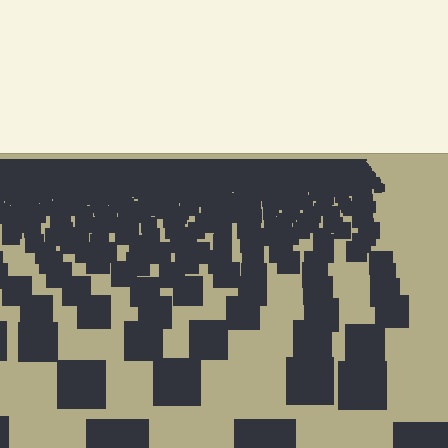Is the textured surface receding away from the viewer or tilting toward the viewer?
The surface is receding away from the viewer. Texture elements get smaller and denser toward the top.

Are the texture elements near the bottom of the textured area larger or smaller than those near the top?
Larger. Near the bottom, elements are closer to the viewer and appear at a bigger on-screen size.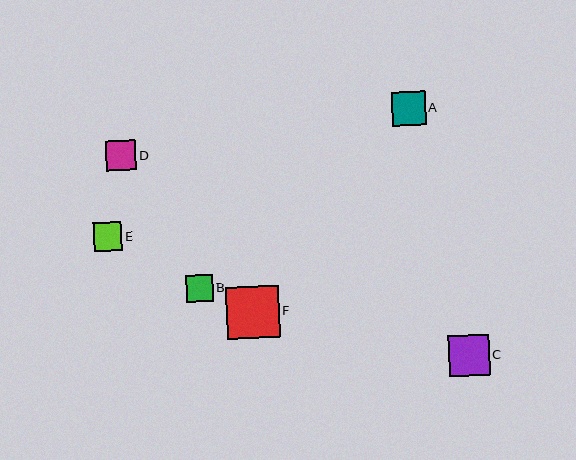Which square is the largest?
Square F is the largest with a size of approximately 53 pixels.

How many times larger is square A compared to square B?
Square A is approximately 1.3 times the size of square B.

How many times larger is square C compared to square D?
Square C is approximately 1.3 times the size of square D.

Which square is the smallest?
Square B is the smallest with a size of approximately 27 pixels.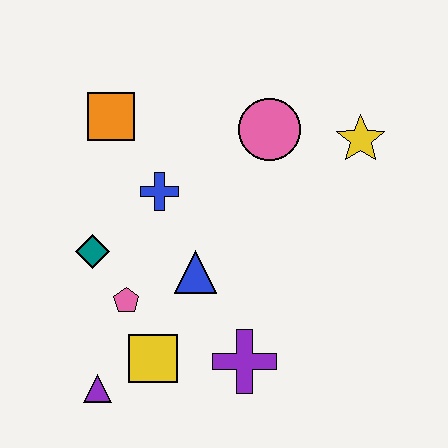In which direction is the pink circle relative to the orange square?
The pink circle is to the right of the orange square.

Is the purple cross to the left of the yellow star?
Yes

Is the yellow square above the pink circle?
No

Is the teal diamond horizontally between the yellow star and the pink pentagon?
No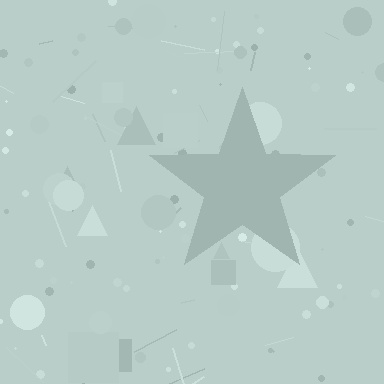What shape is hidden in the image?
A star is hidden in the image.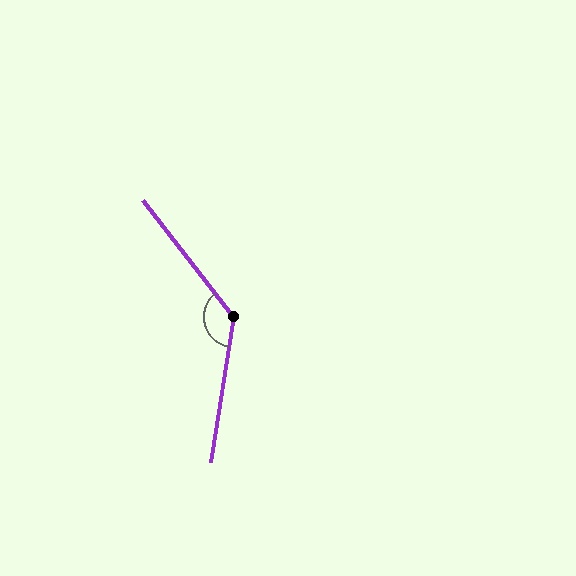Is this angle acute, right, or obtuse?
It is obtuse.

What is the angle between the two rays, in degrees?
Approximately 133 degrees.